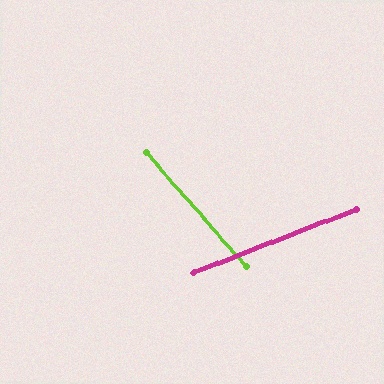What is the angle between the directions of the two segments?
Approximately 70 degrees.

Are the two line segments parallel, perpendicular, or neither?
Neither parallel nor perpendicular — they differ by about 70°.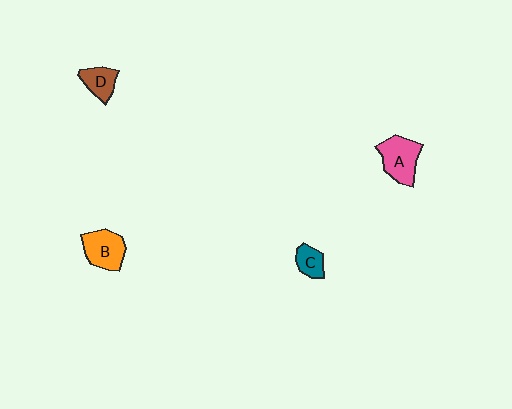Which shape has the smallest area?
Shape C (teal).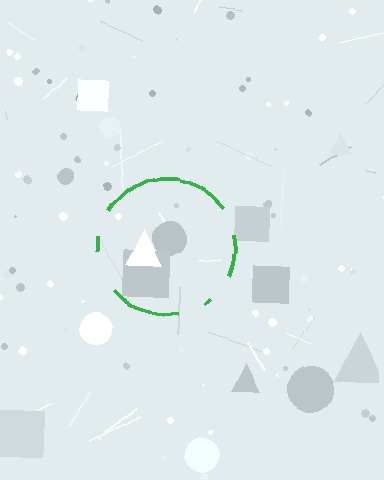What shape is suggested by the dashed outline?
The dashed outline suggests a circle.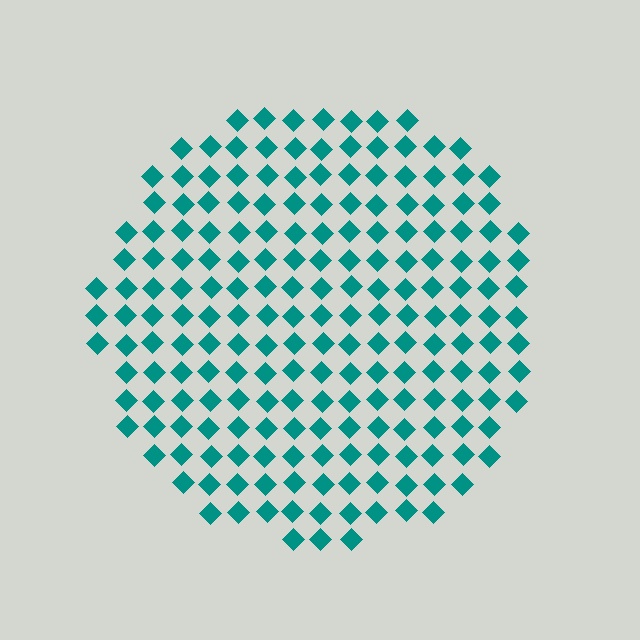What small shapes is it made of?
It is made of small diamonds.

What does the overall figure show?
The overall figure shows a circle.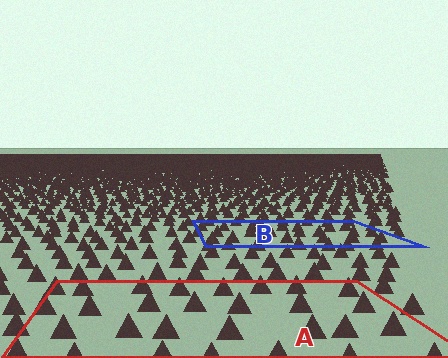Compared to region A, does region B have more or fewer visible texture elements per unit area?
Region B has more texture elements per unit area — they are packed more densely because it is farther away.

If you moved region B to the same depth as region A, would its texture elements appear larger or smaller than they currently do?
They would appear larger. At a closer depth, the same texture elements are projected at a bigger on-screen size.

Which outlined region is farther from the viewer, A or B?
Region B is farther from the viewer — the texture elements inside it appear smaller and more densely packed.